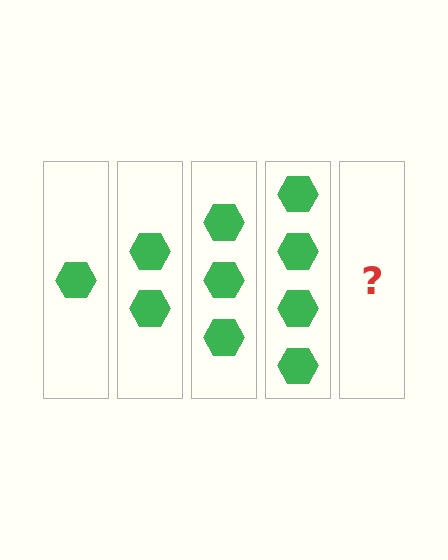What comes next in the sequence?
The next element should be 5 hexagons.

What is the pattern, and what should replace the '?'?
The pattern is that each step adds one more hexagon. The '?' should be 5 hexagons.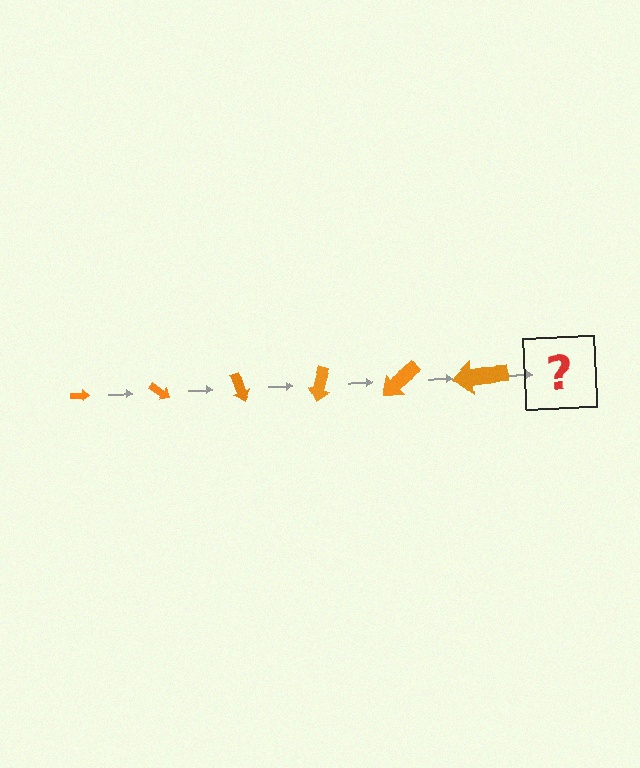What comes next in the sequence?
The next element should be an arrow, larger than the previous one and rotated 210 degrees from the start.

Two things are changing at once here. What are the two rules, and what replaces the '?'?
The two rules are that the arrow grows larger each step and it rotates 35 degrees each step. The '?' should be an arrow, larger than the previous one and rotated 210 degrees from the start.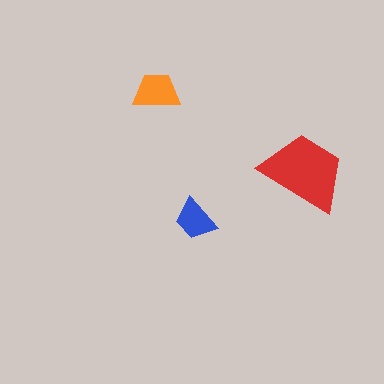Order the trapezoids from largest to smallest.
the red one, the orange one, the blue one.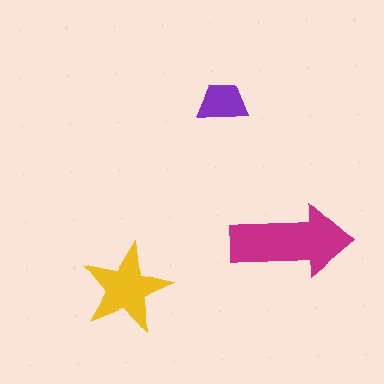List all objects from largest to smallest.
The magenta arrow, the yellow star, the purple trapezoid.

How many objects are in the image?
There are 3 objects in the image.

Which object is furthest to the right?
The magenta arrow is rightmost.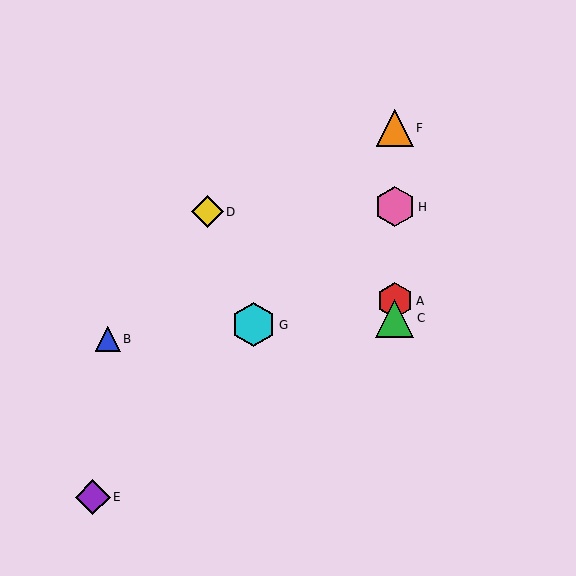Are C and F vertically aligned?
Yes, both are at x≈395.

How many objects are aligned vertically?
4 objects (A, C, F, H) are aligned vertically.